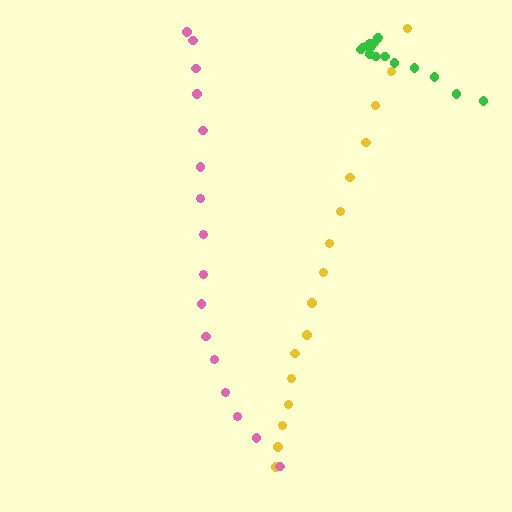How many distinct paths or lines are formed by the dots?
There are 3 distinct paths.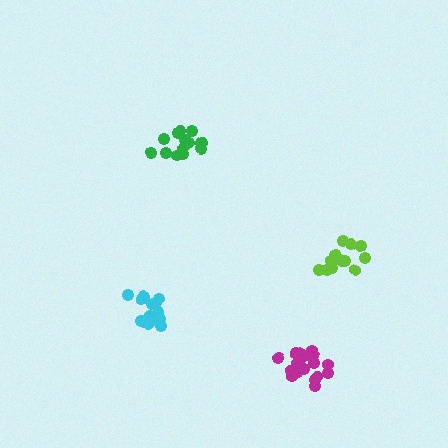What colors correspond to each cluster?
The clusters are colored: lime, cyan, green, magenta.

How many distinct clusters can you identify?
There are 4 distinct clusters.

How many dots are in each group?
Group 1: 15 dots, Group 2: 15 dots, Group 3: 15 dots, Group 4: 18 dots (63 total).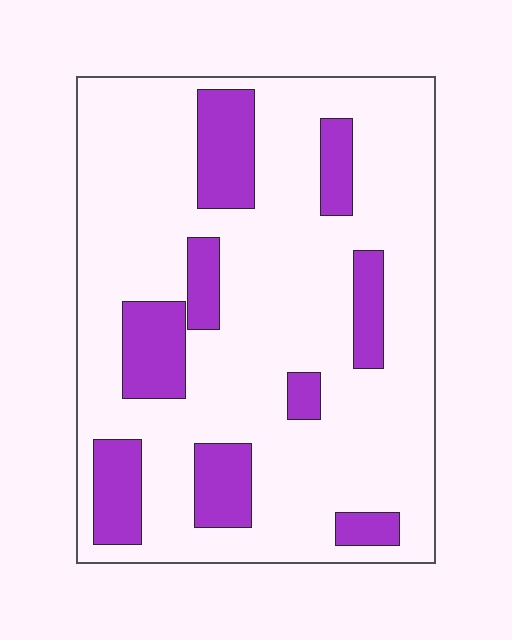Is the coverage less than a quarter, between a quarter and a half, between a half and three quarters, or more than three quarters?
Less than a quarter.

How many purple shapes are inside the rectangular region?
9.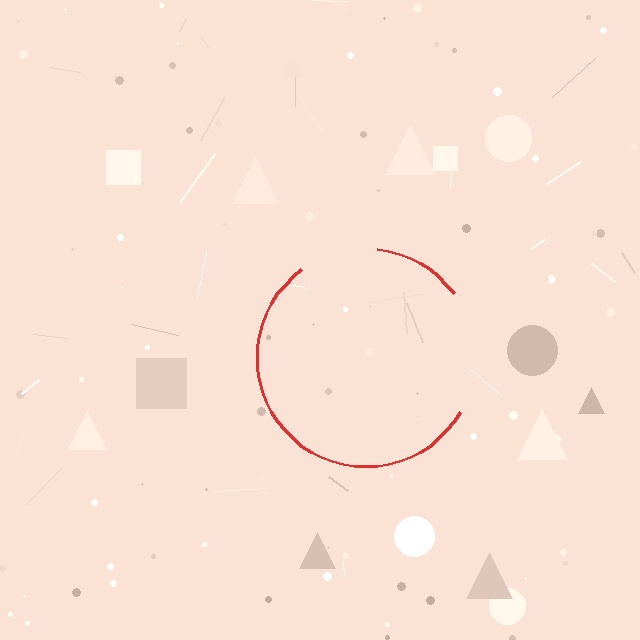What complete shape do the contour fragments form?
The contour fragments form a circle.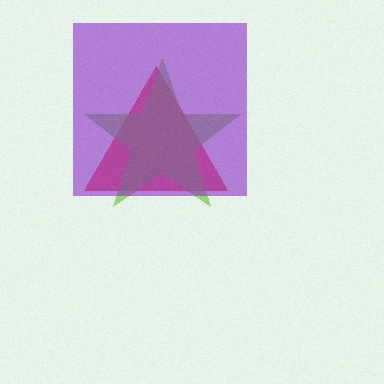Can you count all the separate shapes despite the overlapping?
Yes, there are 3 separate shapes.